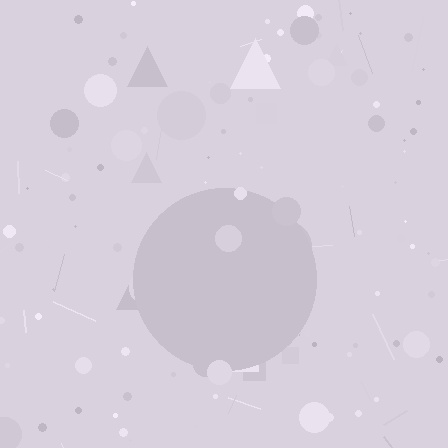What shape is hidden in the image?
A circle is hidden in the image.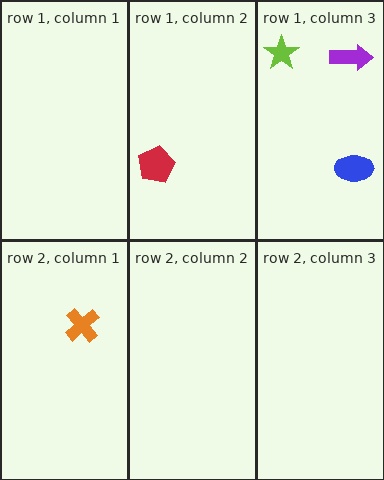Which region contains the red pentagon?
The row 1, column 2 region.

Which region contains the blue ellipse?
The row 1, column 3 region.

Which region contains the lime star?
The row 1, column 3 region.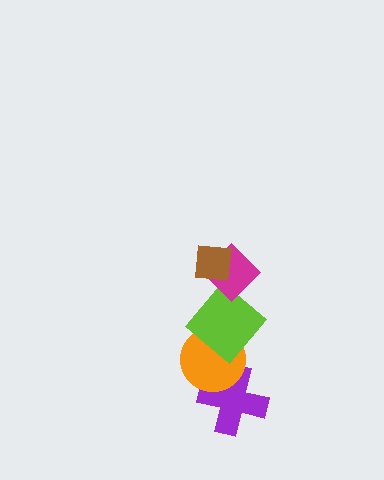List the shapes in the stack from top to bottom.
From top to bottom: the brown square, the magenta diamond, the lime diamond, the orange circle, the purple cross.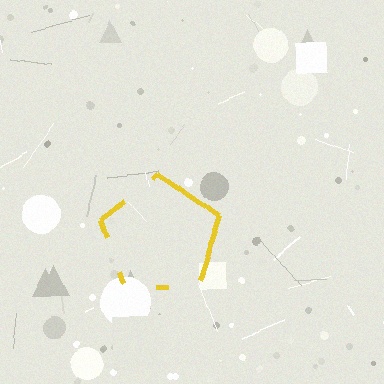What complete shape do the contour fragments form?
The contour fragments form a pentagon.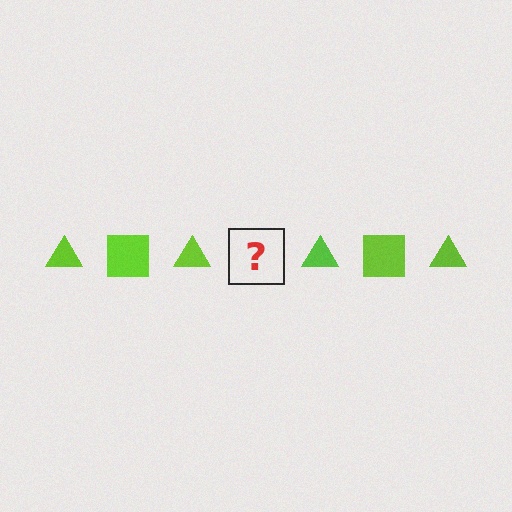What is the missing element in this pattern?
The missing element is a lime square.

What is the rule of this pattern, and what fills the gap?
The rule is that the pattern cycles through triangle, square shapes in lime. The gap should be filled with a lime square.